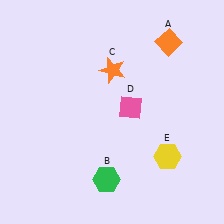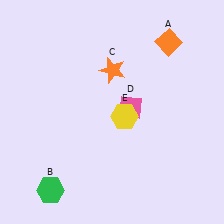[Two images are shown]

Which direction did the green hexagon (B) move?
The green hexagon (B) moved left.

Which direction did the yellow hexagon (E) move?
The yellow hexagon (E) moved left.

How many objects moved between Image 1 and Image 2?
2 objects moved between the two images.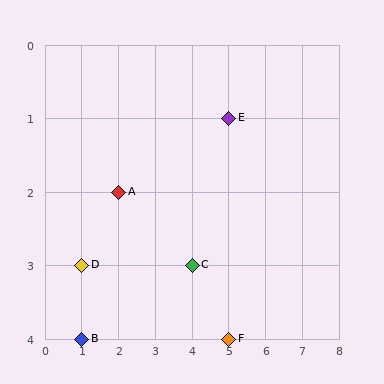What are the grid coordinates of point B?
Point B is at grid coordinates (1, 4).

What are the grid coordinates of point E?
Point E is at grid coordinates (5, 1).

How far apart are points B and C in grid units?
Points B and C are 3 columns and 1 row apart (about 3.2 grid units diagonally).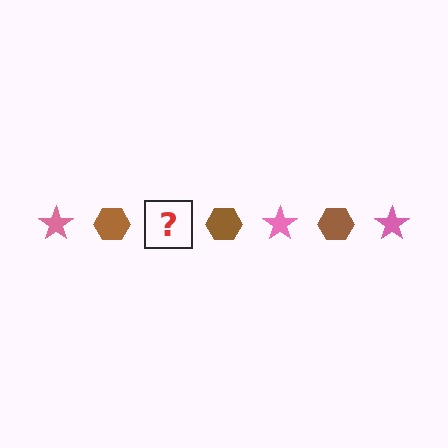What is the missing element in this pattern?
The missing element is a pink star.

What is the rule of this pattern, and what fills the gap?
The rule is that the pattern alternates between pink star and brown hexagon. The gap should be filled with a pink star.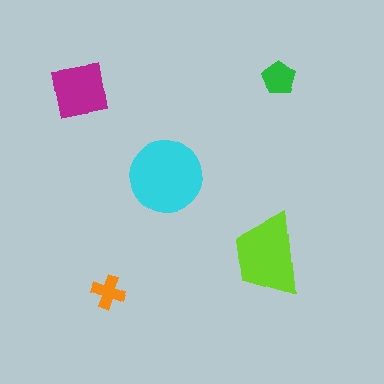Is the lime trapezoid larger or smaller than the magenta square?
Larger.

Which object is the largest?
The cyan circle.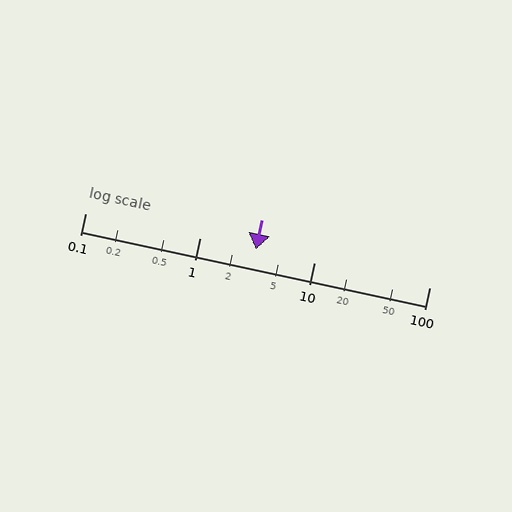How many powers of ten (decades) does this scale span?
The scale spans 3 decades, from 0.1 to 100.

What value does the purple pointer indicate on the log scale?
The pointer indicates approximately 3.1.